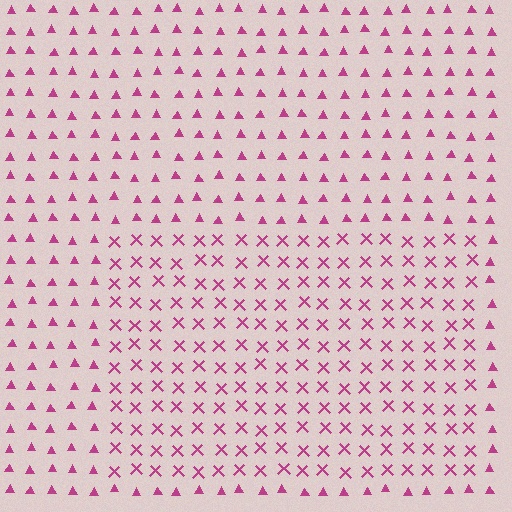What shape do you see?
I see a rectangle.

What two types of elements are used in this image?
The image uses X marks inside the rectangle region and triangles outside it.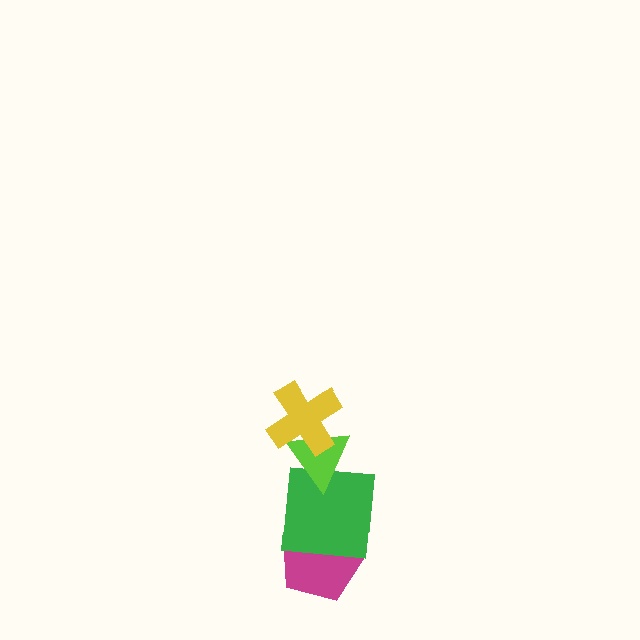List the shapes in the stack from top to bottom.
From top to bottom: the yellow cross, the lime triangle, the green square, the magenta pentagon.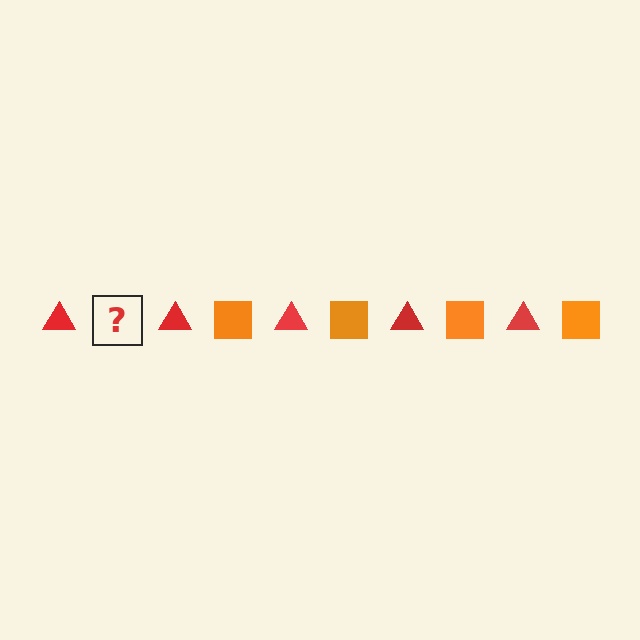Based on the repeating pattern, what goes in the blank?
The blank should be an orange square.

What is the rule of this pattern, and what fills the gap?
The rule is that the pattern alternates between red triangle and orange square. The gap should be filled with an orange square.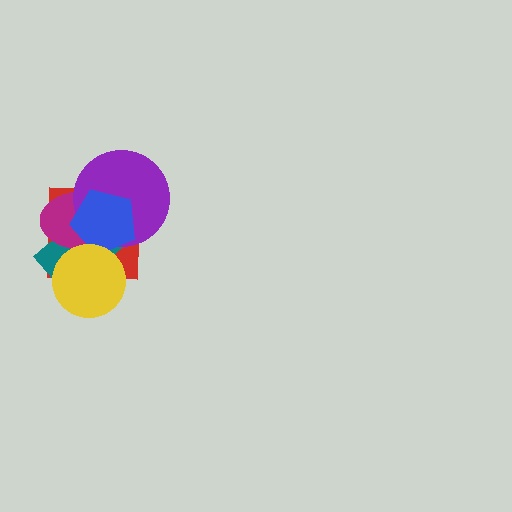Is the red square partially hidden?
Yes, it is partially covered by another shape.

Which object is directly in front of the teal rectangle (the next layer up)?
The magenta ellipse is directly in front of the teal rectangle.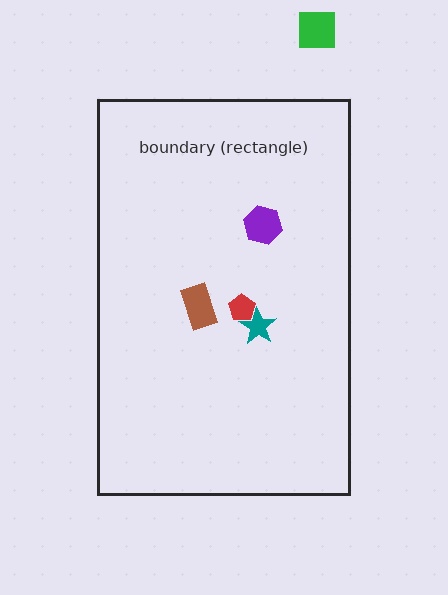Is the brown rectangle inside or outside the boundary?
Inside.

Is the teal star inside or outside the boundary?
Inside.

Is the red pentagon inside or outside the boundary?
Inside.